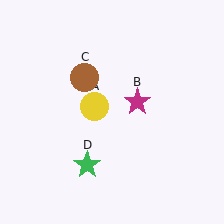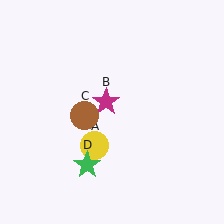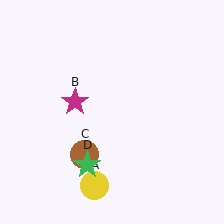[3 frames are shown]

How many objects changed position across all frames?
3 objects changed position: yellow circle (object A), magenta star (object B), brown circle (object C).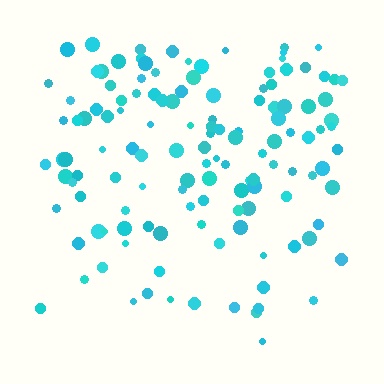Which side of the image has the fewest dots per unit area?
The bottom.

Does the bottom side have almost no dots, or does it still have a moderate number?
Still a moderate number, just noticeably fewer than the top.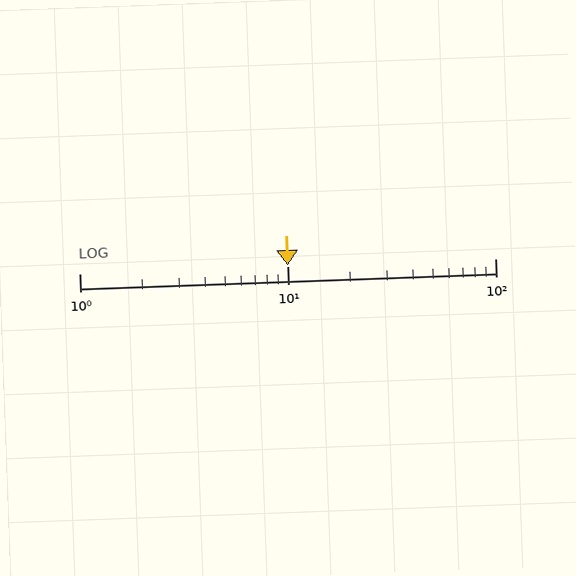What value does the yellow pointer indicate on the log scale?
The pointer indicates approximately 10.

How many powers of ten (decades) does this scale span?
The scale spans 2 decades, from 1 to 100.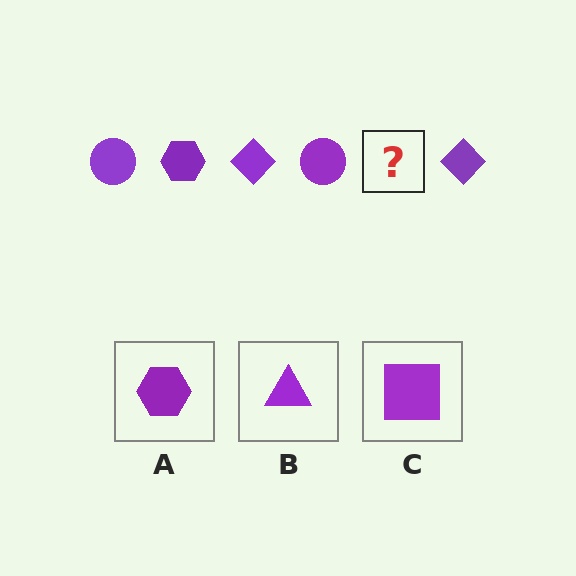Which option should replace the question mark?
Option A.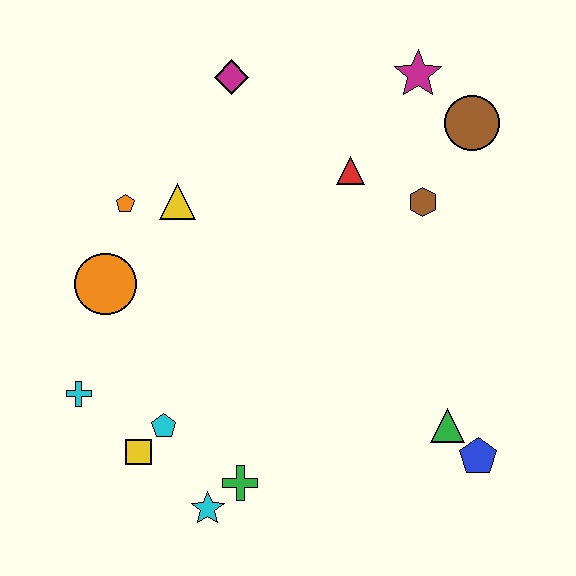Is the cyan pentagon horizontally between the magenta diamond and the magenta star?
No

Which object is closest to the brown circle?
The magenta star is closest to the brown circle.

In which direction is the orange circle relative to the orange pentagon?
The orange circle is below the orange pentagon.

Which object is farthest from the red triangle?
The cyan star is farthest from the red triangle.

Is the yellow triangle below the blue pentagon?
No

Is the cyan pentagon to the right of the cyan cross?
Yes